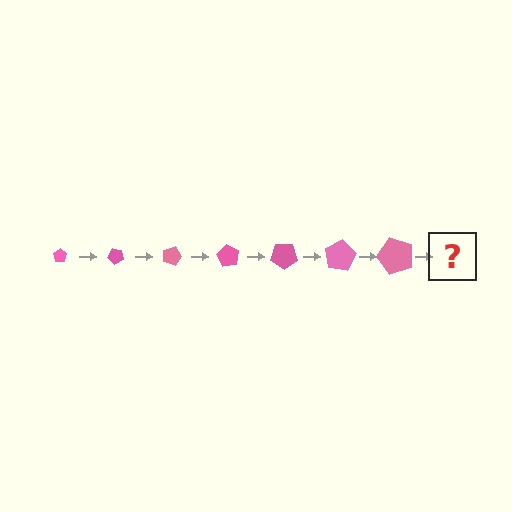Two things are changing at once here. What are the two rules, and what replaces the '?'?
The two rules are that the pentagon grows larger each step and it rotates 45 degrees each step. The '?' should be a pentagon, larger than the previous one and rotated 315 degrees from the start.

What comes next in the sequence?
The next element should be a pentagon, larger than the previous one and rotated 315 degrees from the start.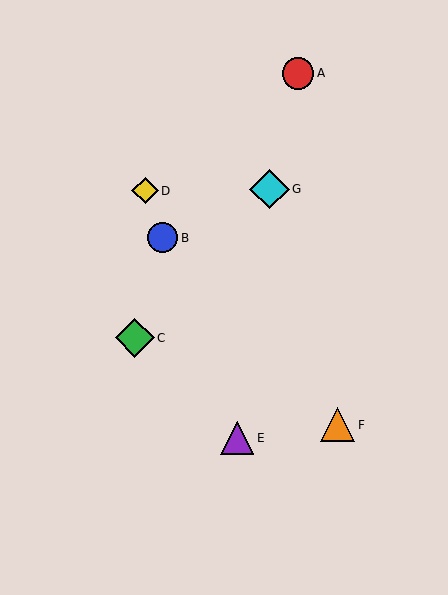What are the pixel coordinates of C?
Object C is at (135, 338).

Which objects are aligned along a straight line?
Objects B, D, E are aligned along a straight line.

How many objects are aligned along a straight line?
3 objects (B, D, E) are aligned along a straight line.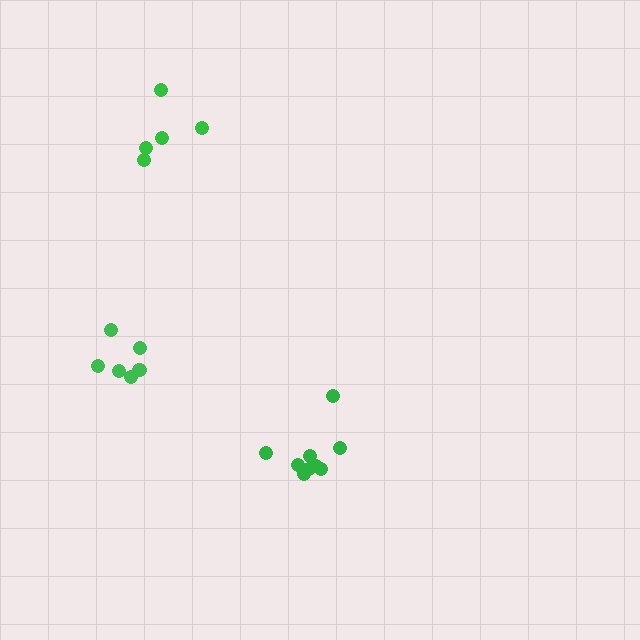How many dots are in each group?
Group 1: 6 dots, Group 2: 9 dots, Group 3: 5 dots (20 total).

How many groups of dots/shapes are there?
There are 3 groups.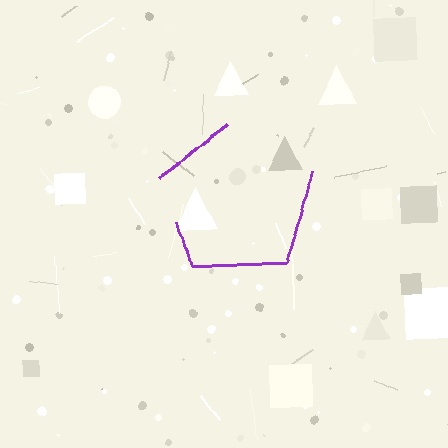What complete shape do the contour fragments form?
The contour fragments form a pentagon.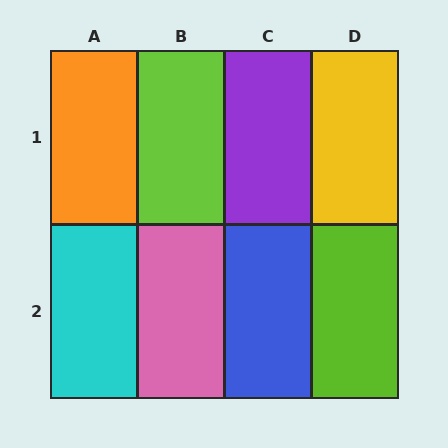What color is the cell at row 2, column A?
Cyan.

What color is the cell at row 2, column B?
Pink.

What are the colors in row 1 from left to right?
Orange, lime, purple, yellow.